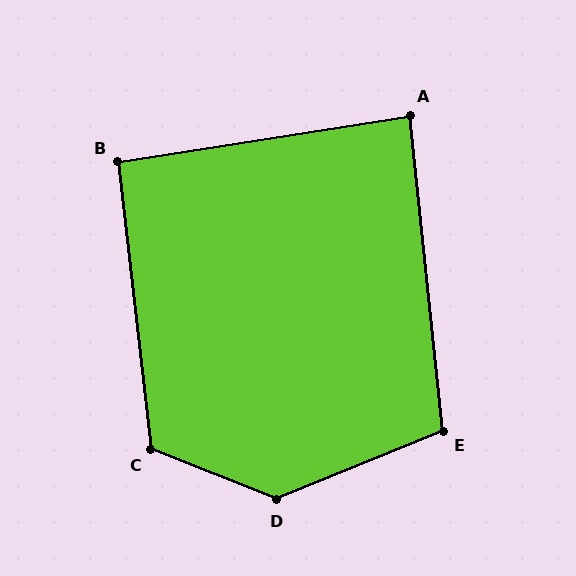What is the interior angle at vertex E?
Approximately 106 degrees (obtuse).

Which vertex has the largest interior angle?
D, at approximately 136 degrees.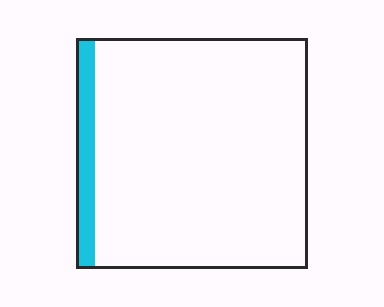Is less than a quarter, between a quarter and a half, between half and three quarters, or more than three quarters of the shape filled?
Less than a quarter.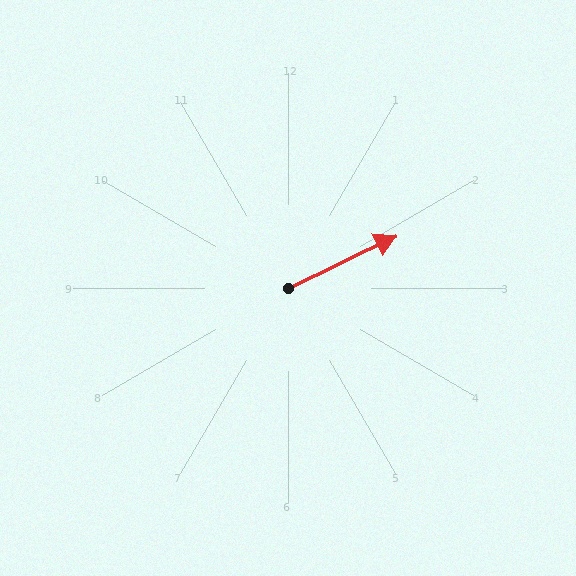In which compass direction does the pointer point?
Northeast.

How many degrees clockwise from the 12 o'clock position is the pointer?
Approximately 64 degrees.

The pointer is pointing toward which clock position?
Roughly 2 o'clock.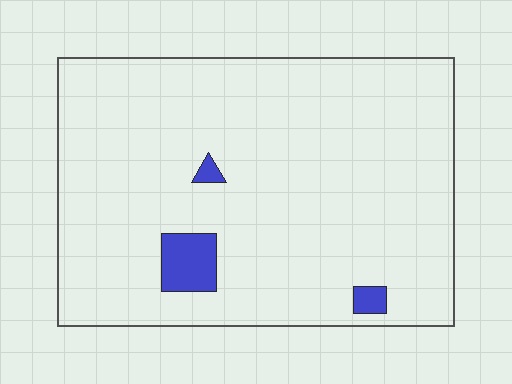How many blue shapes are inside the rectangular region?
3.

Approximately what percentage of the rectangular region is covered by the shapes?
Approximately 5%.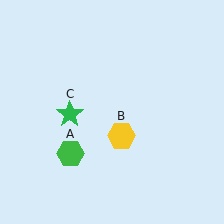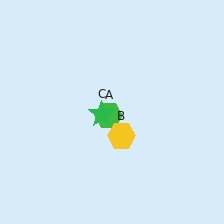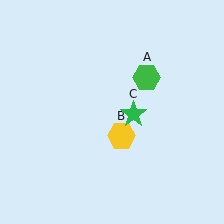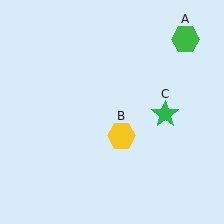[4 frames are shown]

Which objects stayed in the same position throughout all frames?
Yellow hexagon (object B) remained stationary.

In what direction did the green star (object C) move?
The green star (object C) moved right.